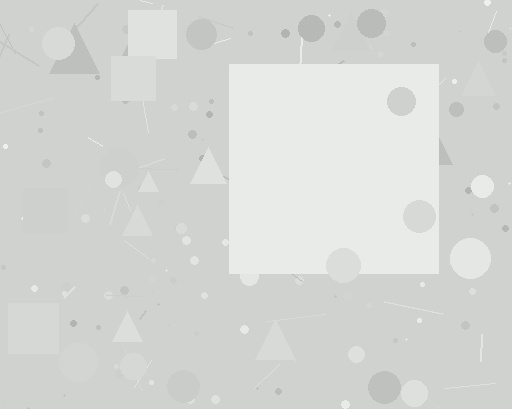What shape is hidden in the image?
A square is hidden in the image.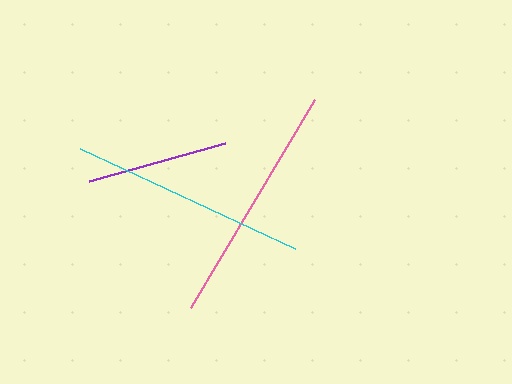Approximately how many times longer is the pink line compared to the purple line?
The pink line is approximately 1.7 times the length of the purple line.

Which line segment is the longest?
The pink line is the longest at approximately 242 pixels.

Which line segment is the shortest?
The purple line is the shortest at approximately 141 pixels.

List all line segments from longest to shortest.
From longest to shortest: pink, cyan, purple.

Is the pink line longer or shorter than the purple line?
The pink line is longer than the purple line.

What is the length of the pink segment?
The pink segment is approximately 242 pixels long.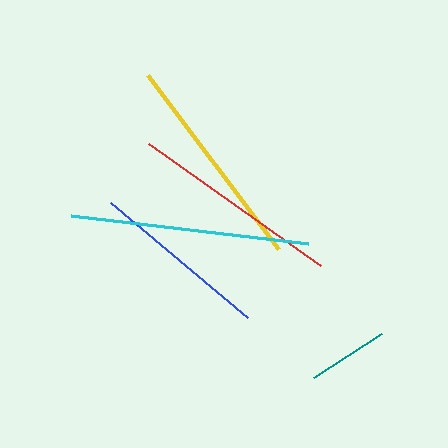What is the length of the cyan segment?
The cyan segment is approximately 239 pixels long.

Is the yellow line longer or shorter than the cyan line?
The cyan line is longer than the yellow line.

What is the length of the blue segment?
The blue segment is approximately 179 pixels long.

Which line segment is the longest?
The cyan line is the longest at approximately 239 pixels.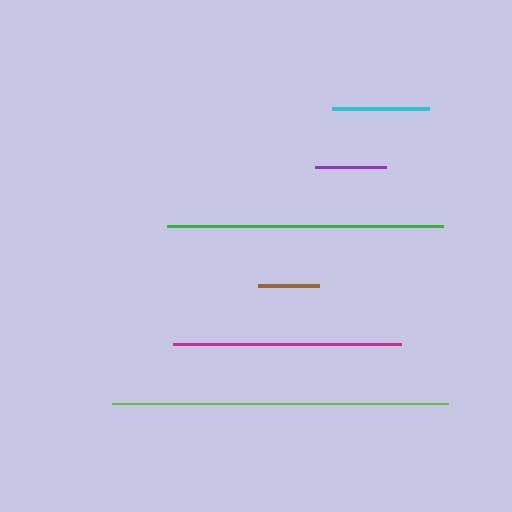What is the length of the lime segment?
The lime segment is approximately 335 pixels long.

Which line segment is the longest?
The lime line is the longest at approximately 335 pixels.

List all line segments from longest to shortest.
From longest to shortest: lime, green, magenta, cyan, purple, brown.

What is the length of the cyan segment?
The cyan segment is approximately 97 pixels long.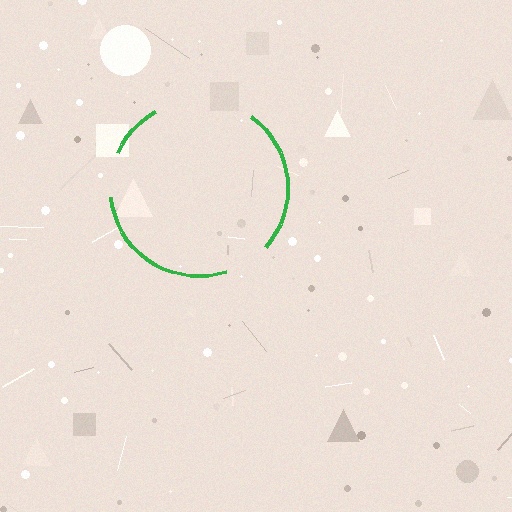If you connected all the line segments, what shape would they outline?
They would outline a circle.